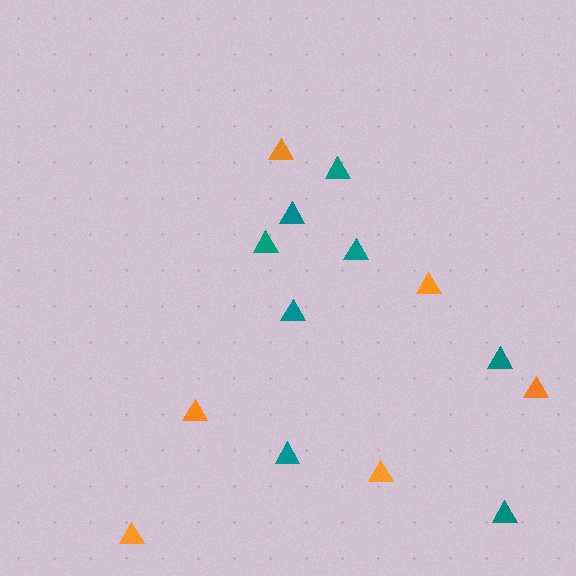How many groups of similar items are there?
There are 2 groups: one group of orange triangles (6) and one group of teal triangles (8).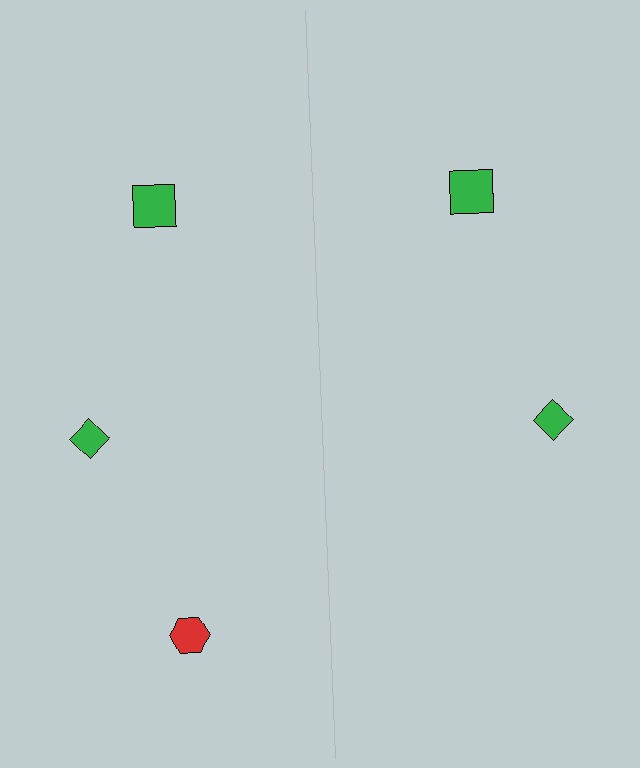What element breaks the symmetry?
A red hexagon is missing from the right side.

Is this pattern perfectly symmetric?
No, the pattern is not perfectly symmetric. A red hexagon is missing from the right side.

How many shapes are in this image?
There are 5 shapes in this image.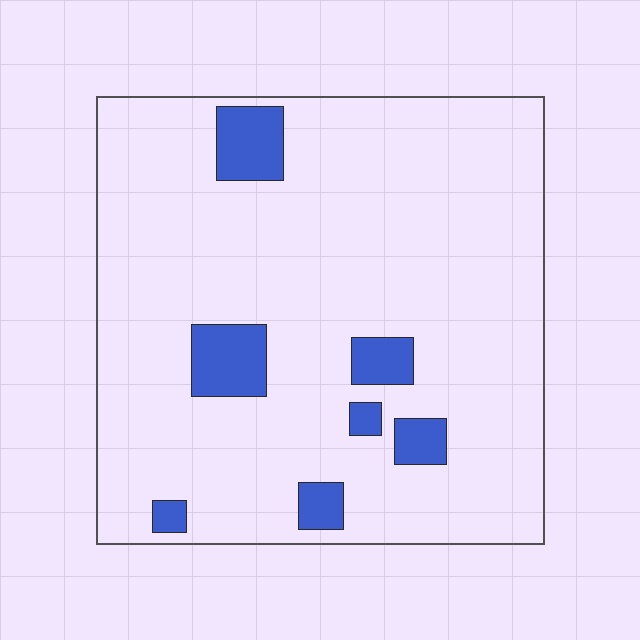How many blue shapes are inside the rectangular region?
7.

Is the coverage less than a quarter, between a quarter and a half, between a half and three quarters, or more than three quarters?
Less than a quarter.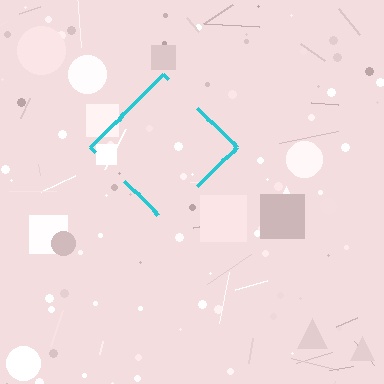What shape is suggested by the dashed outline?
The dashed outline suggests a diamond.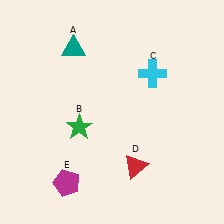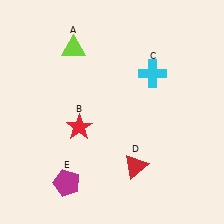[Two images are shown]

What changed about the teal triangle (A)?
In Image 1, A is teal. In Image 2, it changed to lime.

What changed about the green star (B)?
In Image 1, B is green. In Image 2, it changed to red.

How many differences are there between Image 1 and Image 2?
There are 2 differences between the two images.